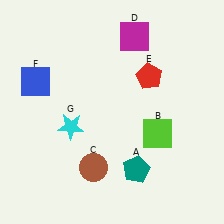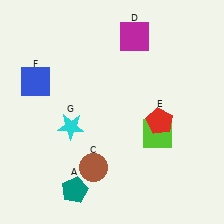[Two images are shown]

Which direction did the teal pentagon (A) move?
The teal pentagon (A) moved left.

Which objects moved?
The objects that moved are: the teal pentagon (A), the red pentagon (E).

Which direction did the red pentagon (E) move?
The red pentagon (E) moved down.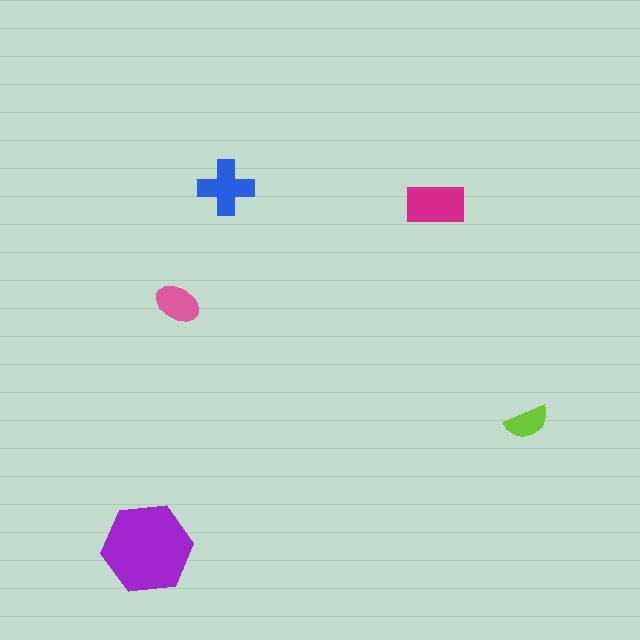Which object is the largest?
The purple hexagon.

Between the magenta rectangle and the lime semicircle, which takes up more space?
The magenta rectangle.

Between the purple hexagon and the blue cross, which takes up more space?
The purple hexagon.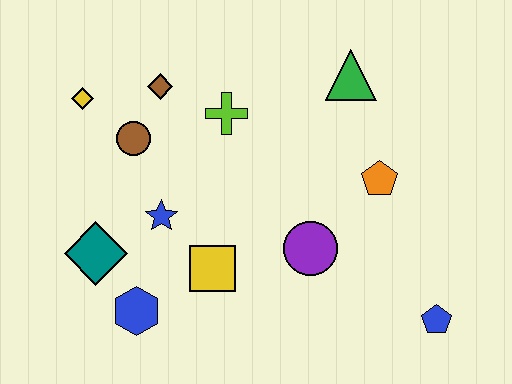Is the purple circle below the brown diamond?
Yes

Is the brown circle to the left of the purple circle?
Yes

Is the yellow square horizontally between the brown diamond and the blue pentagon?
Yes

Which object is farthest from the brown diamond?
The blue pentagon is farthest from the brown diamond.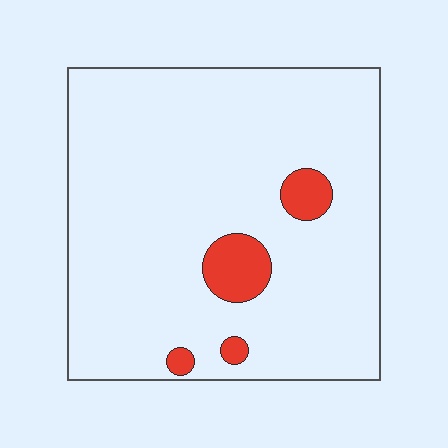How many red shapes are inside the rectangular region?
4.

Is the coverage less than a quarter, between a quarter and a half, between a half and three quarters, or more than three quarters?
Less than a quarter.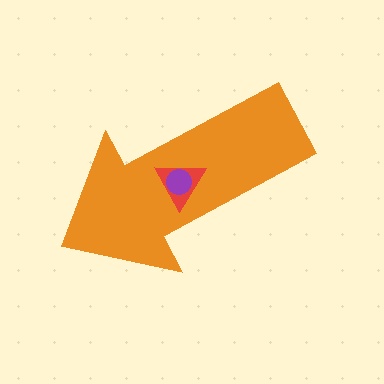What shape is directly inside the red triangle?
The purple circle.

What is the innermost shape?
The purple circle.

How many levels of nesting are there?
3.